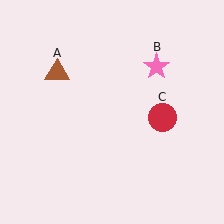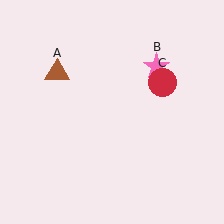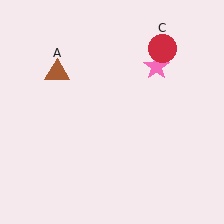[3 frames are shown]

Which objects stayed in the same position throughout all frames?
Brown triangle (object A) and pink star (object B) remained stationary.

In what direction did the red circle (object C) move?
The red circle (object C) moved up.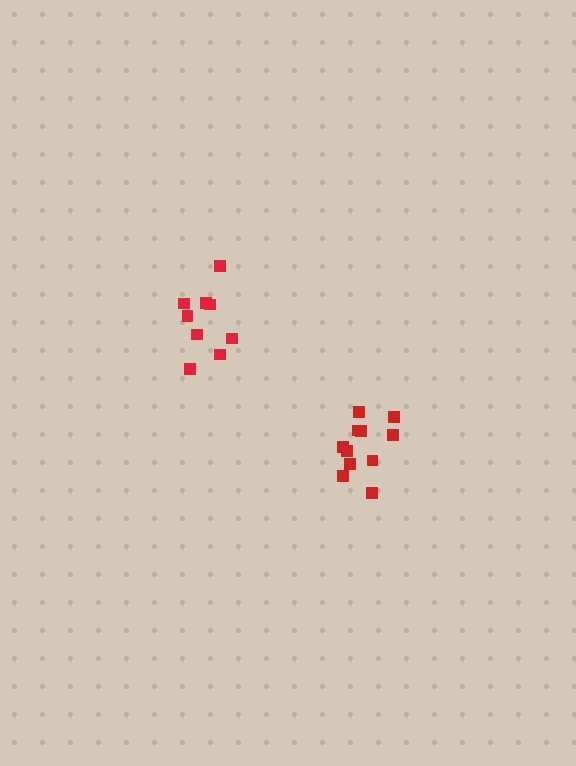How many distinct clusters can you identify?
There are 2 distinct clusters.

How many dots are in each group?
Group 1: 9 dots, Group 2: 11 dots (20 total).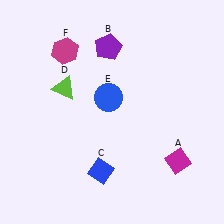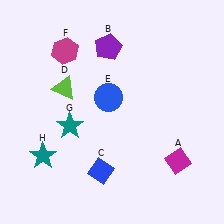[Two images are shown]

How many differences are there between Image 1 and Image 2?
There are 2 differences between the two images.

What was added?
A teal star (G), a teal star (H) were added in Image 2.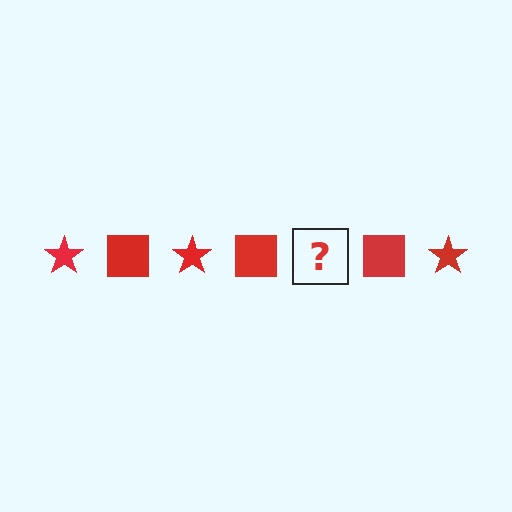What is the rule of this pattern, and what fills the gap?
The rule is that the pattern cycles through star, square shapes in red. The gap should be filled with a red star.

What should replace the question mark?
The question mark should be replaced with a red star.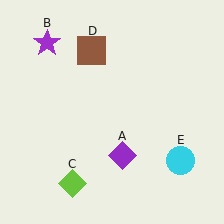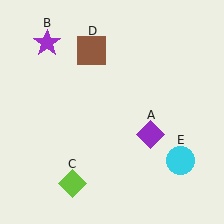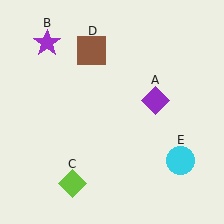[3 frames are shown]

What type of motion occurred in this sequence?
The purple diamond (object A) rotated counterclockwise around the center of the scene.